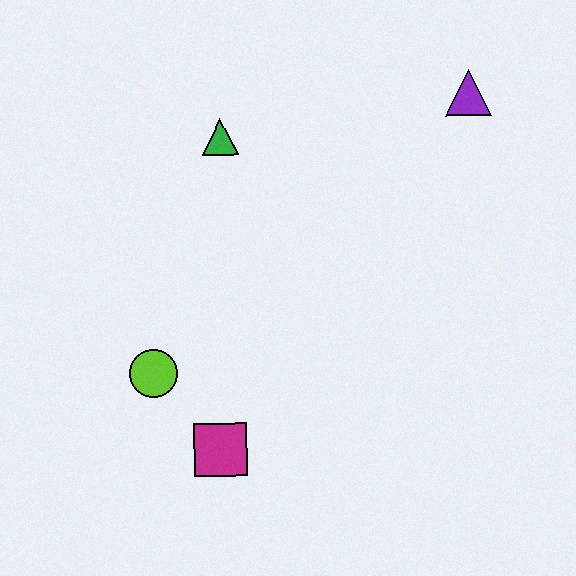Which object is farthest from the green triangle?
The magenta square is farthest from the green triangle.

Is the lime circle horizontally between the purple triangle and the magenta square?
No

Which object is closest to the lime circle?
The magenta square is closest to the lime circle.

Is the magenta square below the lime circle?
Yes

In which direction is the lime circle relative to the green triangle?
The lime circle is below the green triangle.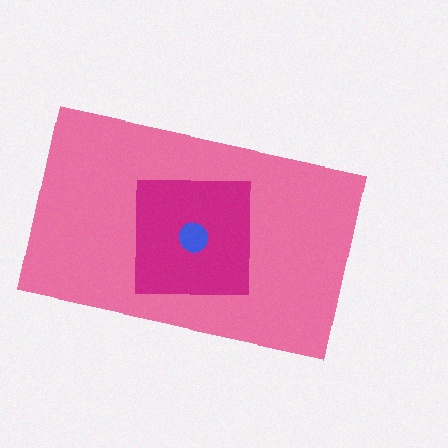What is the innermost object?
The blue circle.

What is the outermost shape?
The pink rectangle.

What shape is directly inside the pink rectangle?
The magenta square.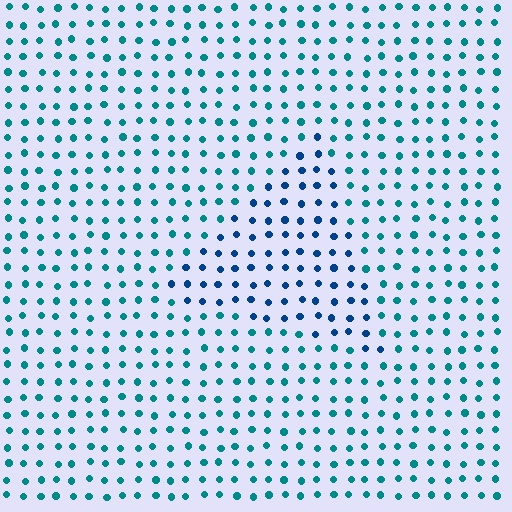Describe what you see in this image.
The image is filled with small teal elements in a uniform arrangement. A triangle-shaped region is visible where the elements are tinted to a slightly different hue, forming a subtle color boundary.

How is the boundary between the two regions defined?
The boundary is defined purely by a slight shift in hue (about 33 degrees). Spacing, size, and orientation are identical on both sides.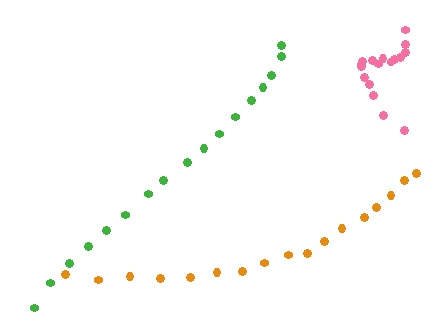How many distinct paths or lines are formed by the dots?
There are 3 distinct paths.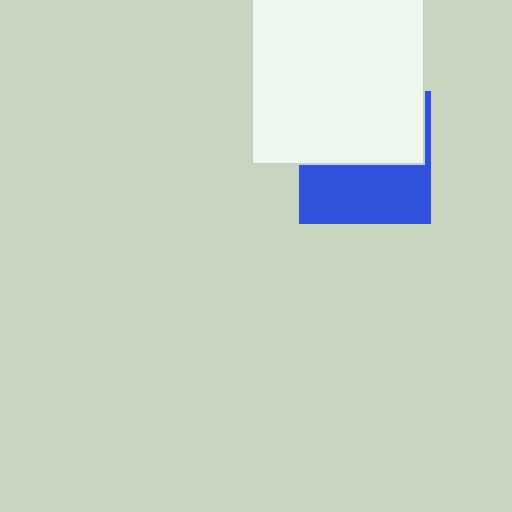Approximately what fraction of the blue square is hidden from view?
Roughly 54% of the blue square is hidden behind the white square.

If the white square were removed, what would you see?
You would see the complete blue square.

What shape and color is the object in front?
The object in front is a white square.